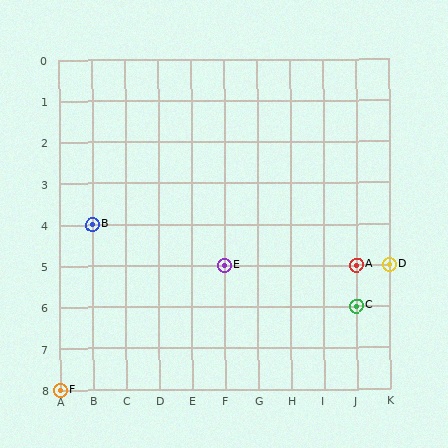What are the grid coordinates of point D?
Point D is at grid coordinates (K, 5).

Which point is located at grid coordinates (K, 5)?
Point D is at (K, 5).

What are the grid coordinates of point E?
Point E is at grid coordinates (F, 5).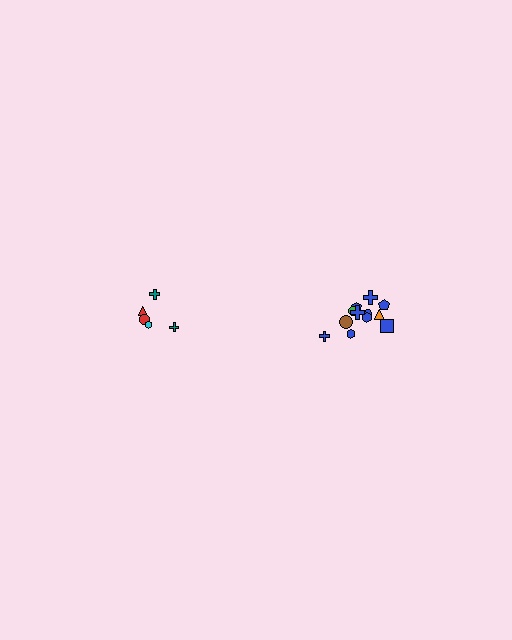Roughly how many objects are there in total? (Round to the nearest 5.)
Roughly 15 objects in total.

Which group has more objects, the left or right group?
The right group.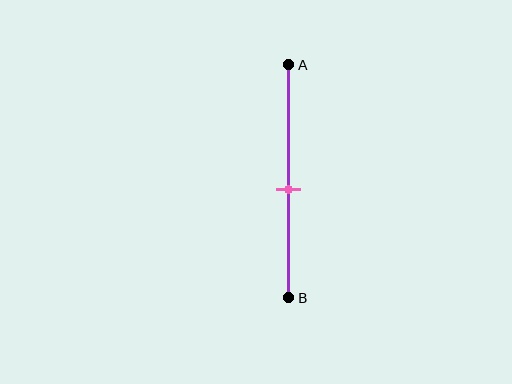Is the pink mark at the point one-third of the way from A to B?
No, the mark is at about 55% from A, not at the 33% one-third point.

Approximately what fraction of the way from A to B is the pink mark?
The pink mark is approximately 55% of the way from A to B.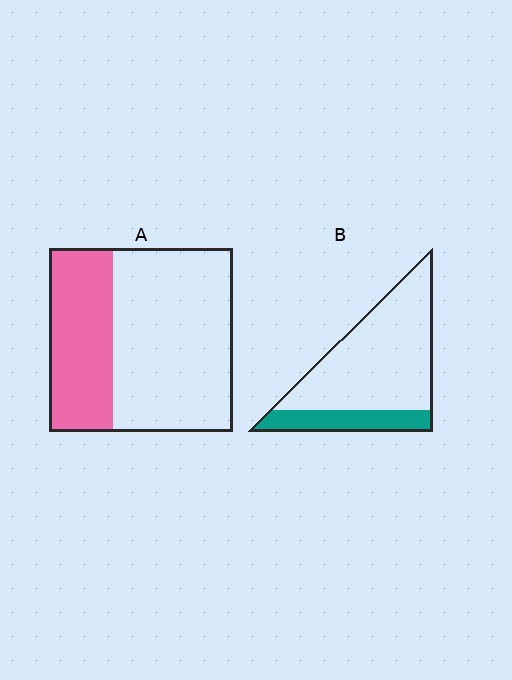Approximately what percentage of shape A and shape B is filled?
A is approximately 35% and B is approximately 20%.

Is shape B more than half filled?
No.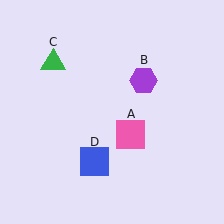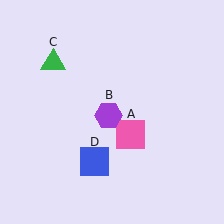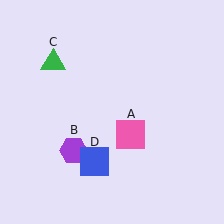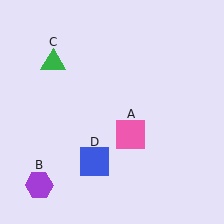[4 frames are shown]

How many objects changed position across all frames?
1 object changed position: purple hexagon (object B).